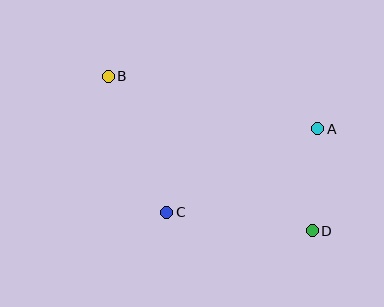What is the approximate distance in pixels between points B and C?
The distance between B and C is approximately 148 pixels.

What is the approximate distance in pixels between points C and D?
The distance between C and D is approximately 147 pixels.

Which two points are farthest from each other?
Points B and D are farthest from each other.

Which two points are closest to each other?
Points A and D are closest to each other.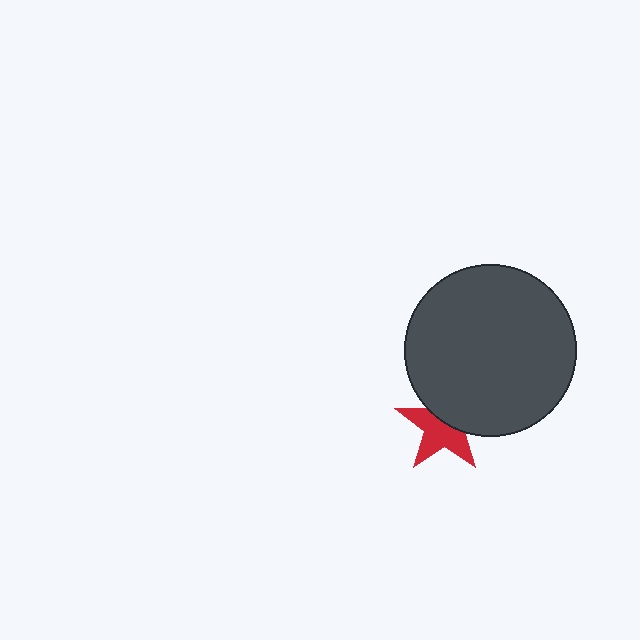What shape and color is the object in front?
The object in front is a dark gray circle.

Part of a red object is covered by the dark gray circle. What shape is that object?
It is a star.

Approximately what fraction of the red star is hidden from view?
Roughly 42% of the red star is hidden behind the dark gray circle.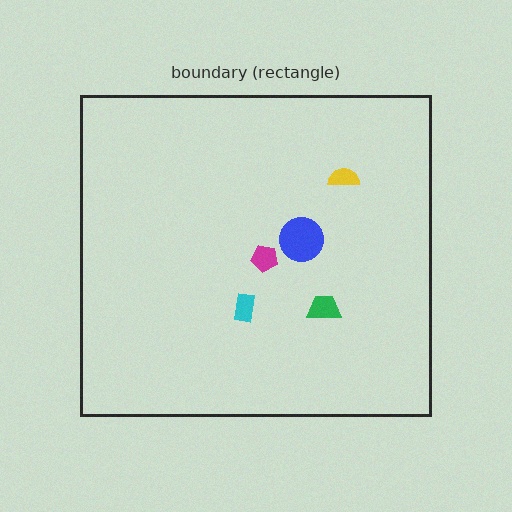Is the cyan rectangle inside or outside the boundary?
Inside.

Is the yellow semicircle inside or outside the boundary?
Inside.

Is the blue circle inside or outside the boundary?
Inside.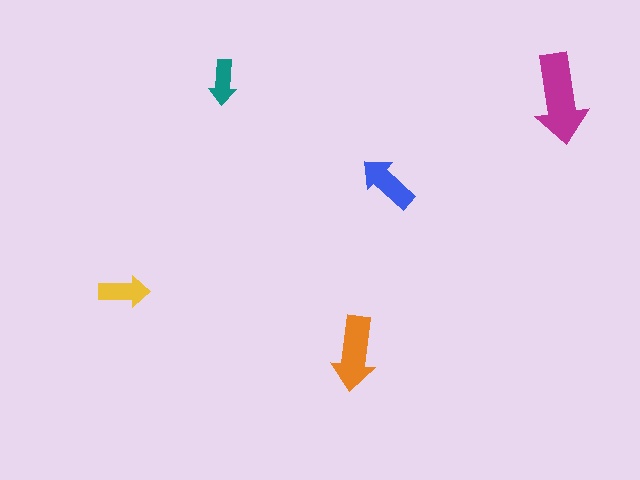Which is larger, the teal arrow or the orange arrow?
The orange one.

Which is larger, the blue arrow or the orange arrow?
The orange one.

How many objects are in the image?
There are 5 objects in the image.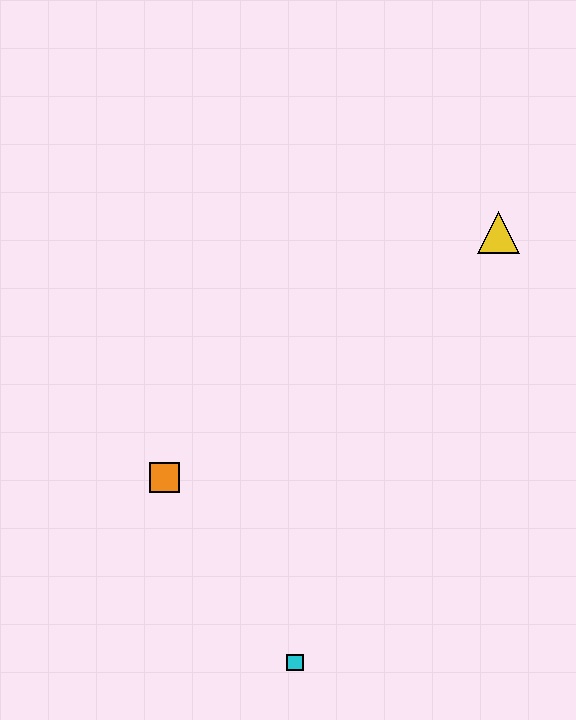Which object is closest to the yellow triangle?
The orange square is closest to the yellow triangle.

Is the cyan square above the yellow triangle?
No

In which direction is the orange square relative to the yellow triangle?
The orange square is to the left of the yellow triangle.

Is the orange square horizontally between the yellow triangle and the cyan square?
No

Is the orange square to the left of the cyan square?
Yes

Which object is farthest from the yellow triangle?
The cyan square is farthest from the yellow triangle.